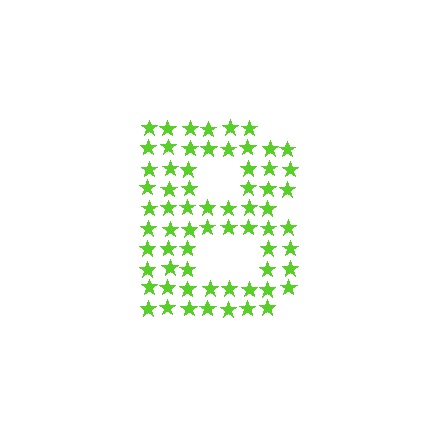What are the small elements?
The small elements are stars.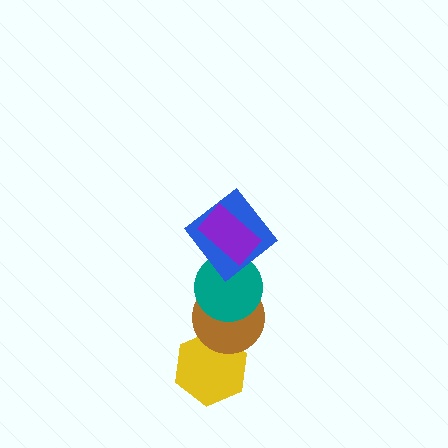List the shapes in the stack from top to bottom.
From top to bottom: the purple rectangle, the blue diamond, the teal circle, the brown circle, the yellow hexagon.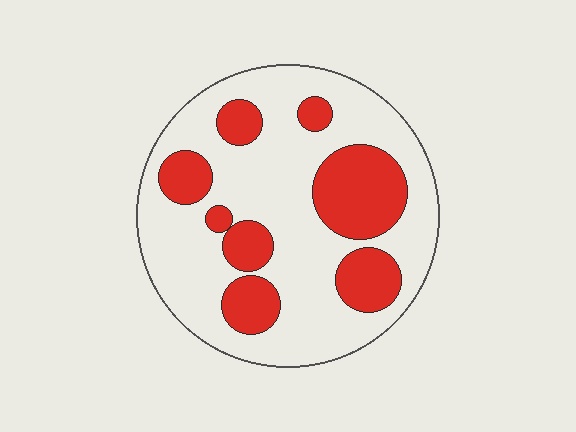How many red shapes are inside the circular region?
8.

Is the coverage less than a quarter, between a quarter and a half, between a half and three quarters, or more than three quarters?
Between a quarter and a half.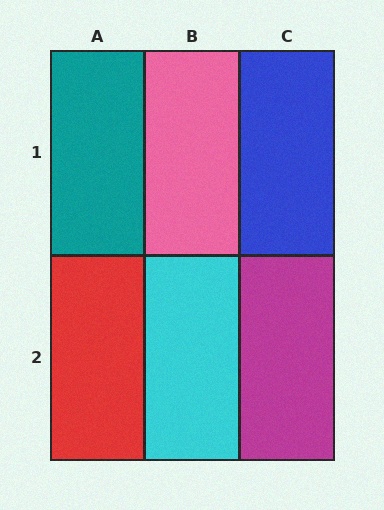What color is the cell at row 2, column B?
Cyan.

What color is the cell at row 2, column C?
Magenta.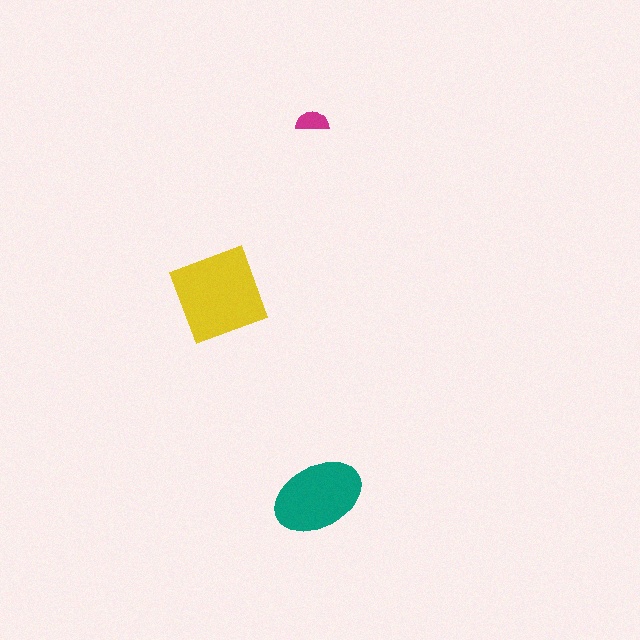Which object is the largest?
The yellow diamond.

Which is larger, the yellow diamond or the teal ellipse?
The yellow diamond.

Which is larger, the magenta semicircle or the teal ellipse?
The teal ellipse.